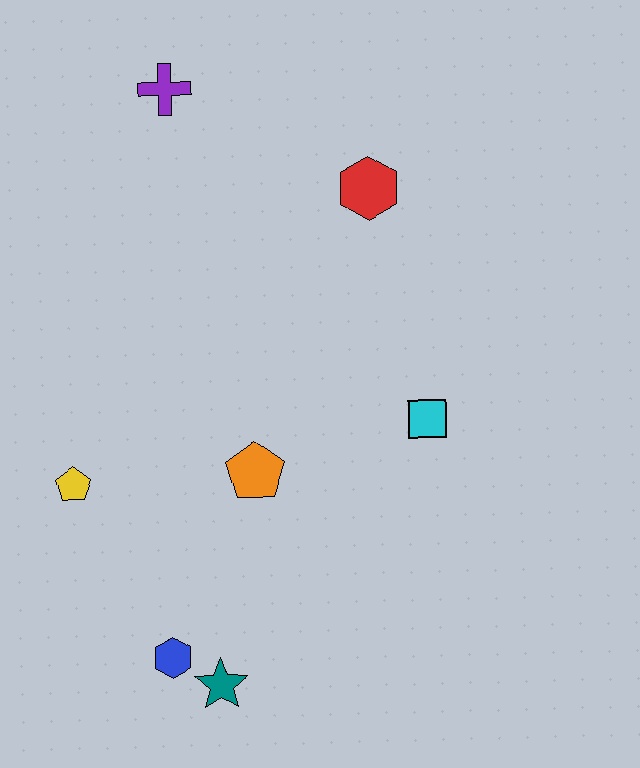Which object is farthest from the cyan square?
The purple cross is farthest from the cyan square.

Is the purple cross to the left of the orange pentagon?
Yes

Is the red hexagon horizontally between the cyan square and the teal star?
Yes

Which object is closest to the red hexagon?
The purple cross is closest to the red hexagon.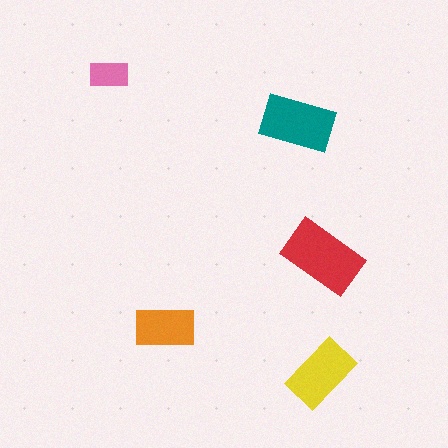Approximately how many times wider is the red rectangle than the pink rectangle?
About 2 times wider.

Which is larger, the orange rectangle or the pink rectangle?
The orange one.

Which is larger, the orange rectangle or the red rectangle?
The red one.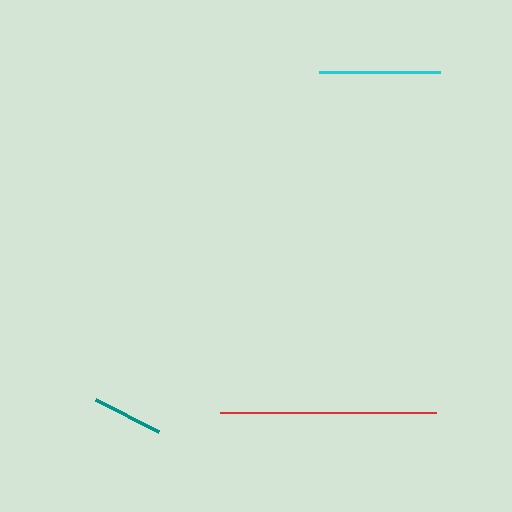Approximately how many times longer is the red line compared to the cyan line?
The red line is approximately 1.8 times the length of the cyan line.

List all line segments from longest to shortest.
From longest to shortest: red, cyan, teal.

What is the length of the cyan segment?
The cyan segment is approximately 121 pixels long.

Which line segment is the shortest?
The teal line is the shortest at approximately 70 pixels.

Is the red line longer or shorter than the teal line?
The red line is longer than the teal line.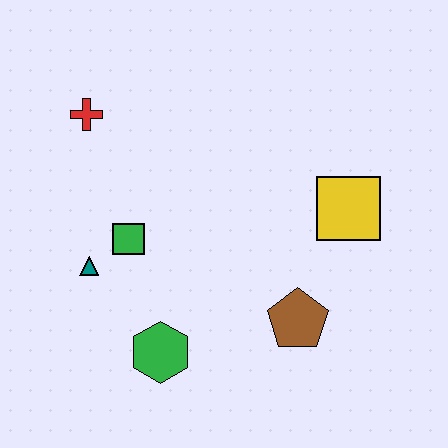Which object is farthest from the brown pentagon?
The red cross is farthest from the brown pentagon.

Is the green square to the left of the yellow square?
Yes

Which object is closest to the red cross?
The green square is closest to the red cross.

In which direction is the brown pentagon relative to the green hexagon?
The brown pentagon is to the right of the green hexagon.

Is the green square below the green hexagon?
No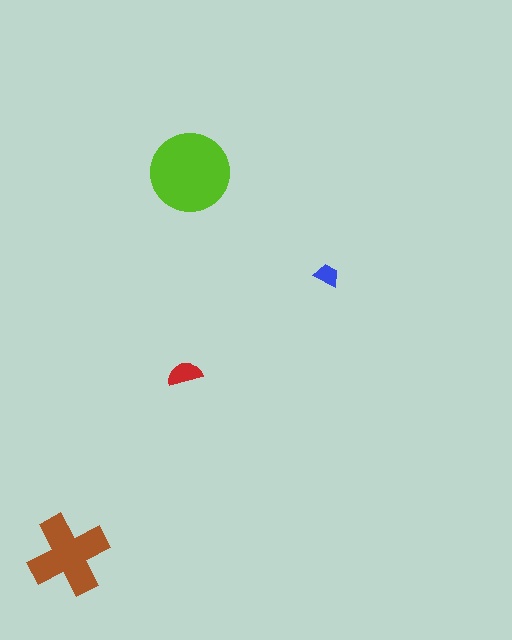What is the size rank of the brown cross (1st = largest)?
2nd.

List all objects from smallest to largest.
The blue trapezoid, the red semicircle, the brown cross, the lime circle.